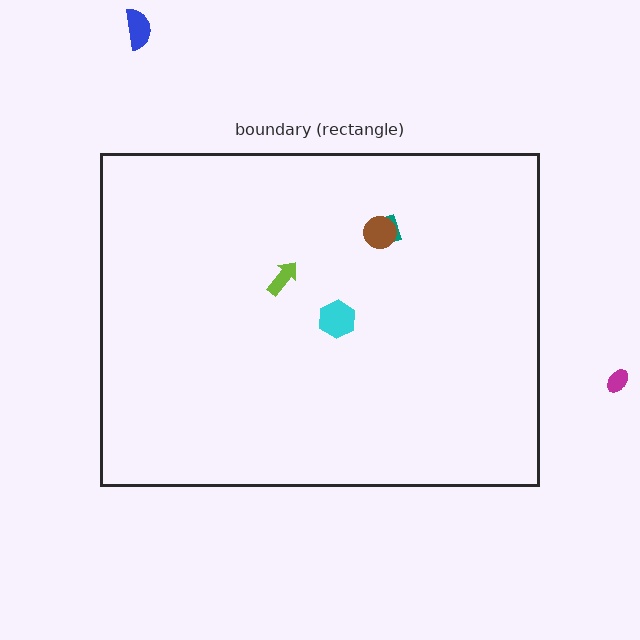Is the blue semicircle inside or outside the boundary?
Outside.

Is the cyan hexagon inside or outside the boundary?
Inside.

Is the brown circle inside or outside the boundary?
Inside.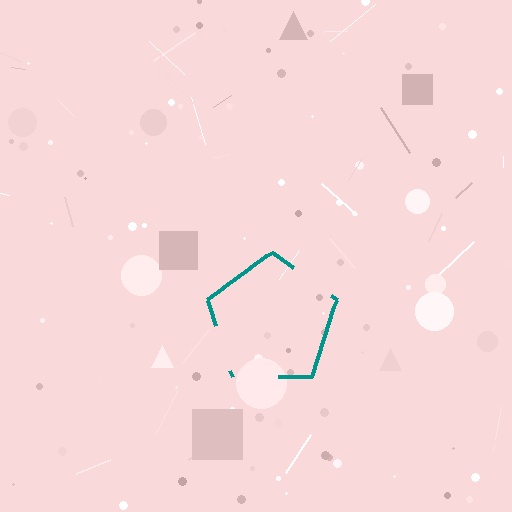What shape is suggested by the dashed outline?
The dashed outline suggests a pentagon.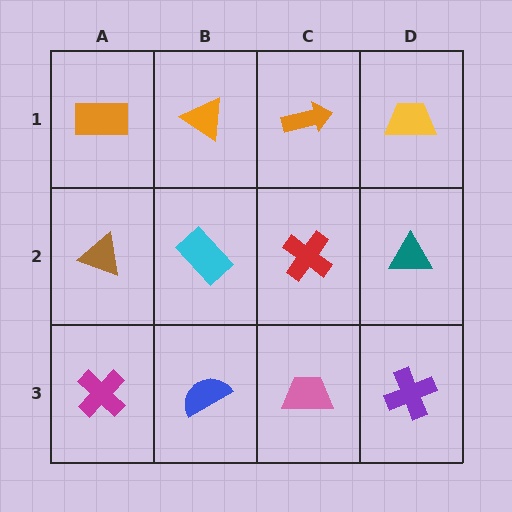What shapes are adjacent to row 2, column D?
A yellow trapezoid (row 1, column D), a purple cross (row 3, column D), a red cross (row 2, column C).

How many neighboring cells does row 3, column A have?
2.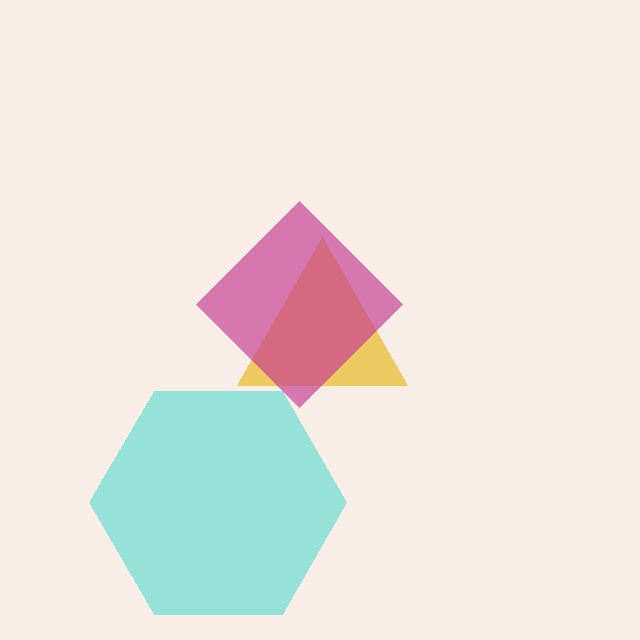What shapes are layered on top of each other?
The layered shapes are: a yellow triangle, a magenta diamond, a cyan hexagon.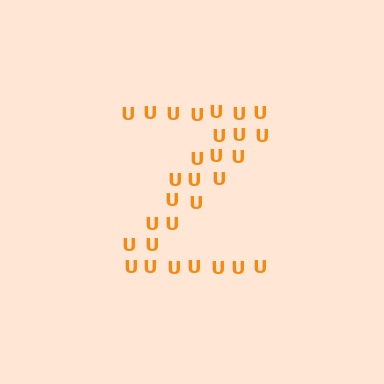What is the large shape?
The large shape is the letter Z.